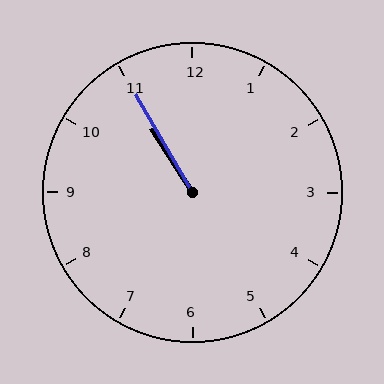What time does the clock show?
10:55.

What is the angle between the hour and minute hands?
Approximately 2 degrees.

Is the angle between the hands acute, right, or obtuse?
It is acute.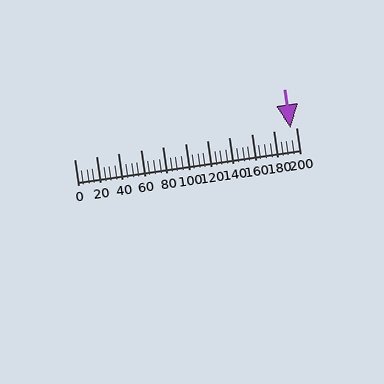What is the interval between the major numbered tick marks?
The major tick marks are spaced 20 units apart.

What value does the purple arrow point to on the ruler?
The purple arrow points to approximately 195.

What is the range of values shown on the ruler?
The ruler shows values from 0 to 200.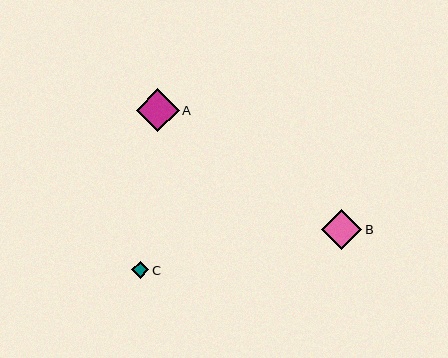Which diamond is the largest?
Diamond A is the largest with a size of approximately 43 pixels.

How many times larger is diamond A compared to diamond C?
Diamond A is approximately 2.5 times the size of diamond C.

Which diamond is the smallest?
Diamond C is the smallest with a size of approximately 17 pixels.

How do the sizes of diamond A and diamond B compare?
Diamond A and diamond B are approximately the same size.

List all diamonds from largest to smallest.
From largest to smallest: A, B, C.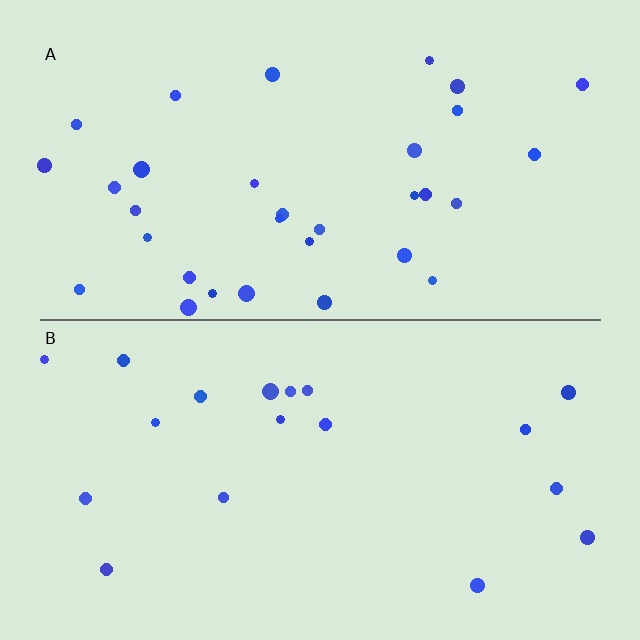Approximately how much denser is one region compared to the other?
Approximately 1.8× — region A over region B.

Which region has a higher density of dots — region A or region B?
A (the top).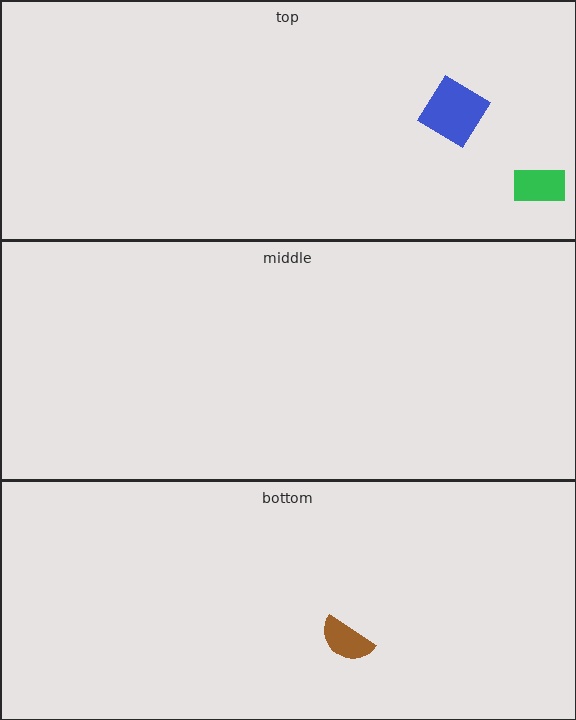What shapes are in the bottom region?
The brown semicircle.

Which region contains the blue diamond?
The top region.